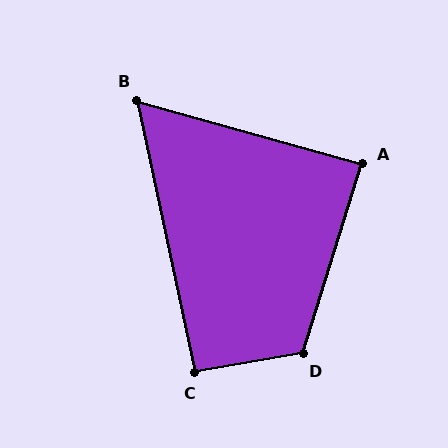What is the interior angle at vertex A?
Approximately 88 degrees (approximately right).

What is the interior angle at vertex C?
Approximately 92 degrees (approximately right).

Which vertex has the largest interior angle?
D, at approximately 118 degrees.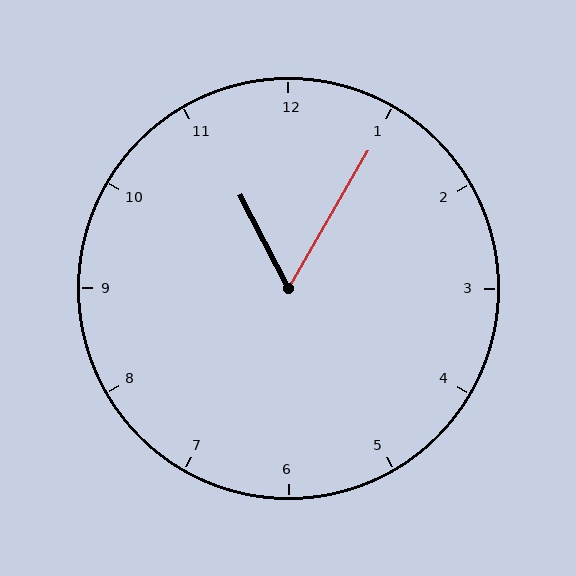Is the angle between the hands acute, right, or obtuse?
It is acute.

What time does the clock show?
11:05.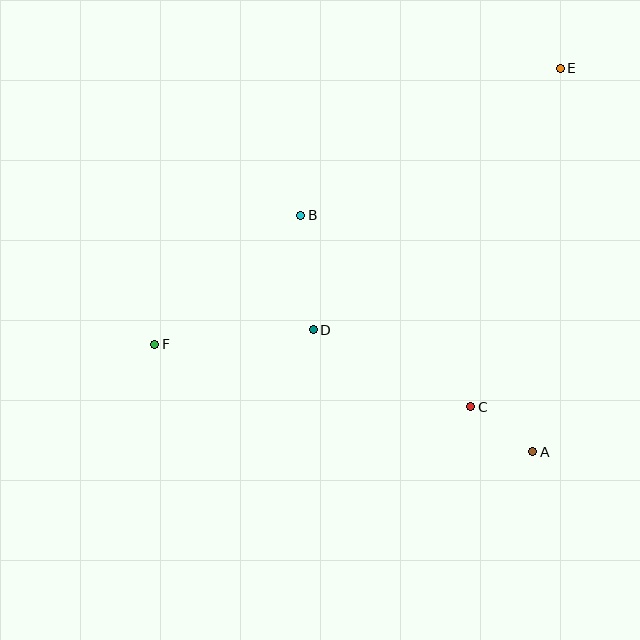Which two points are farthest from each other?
Points E and F are farthest from each other.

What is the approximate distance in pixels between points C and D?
The distance between C and D is approximately 175 pixels.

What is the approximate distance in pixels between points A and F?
The distance between A and F is approximately 393 pixels.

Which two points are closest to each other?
Points A and C are closest to each other.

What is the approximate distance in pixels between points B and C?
The distance between B and C is approximately 256 pixels.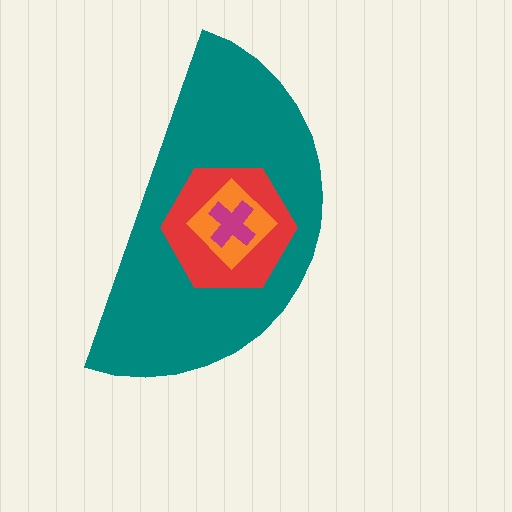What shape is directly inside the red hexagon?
The orange diamond.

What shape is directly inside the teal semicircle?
The red hexagon.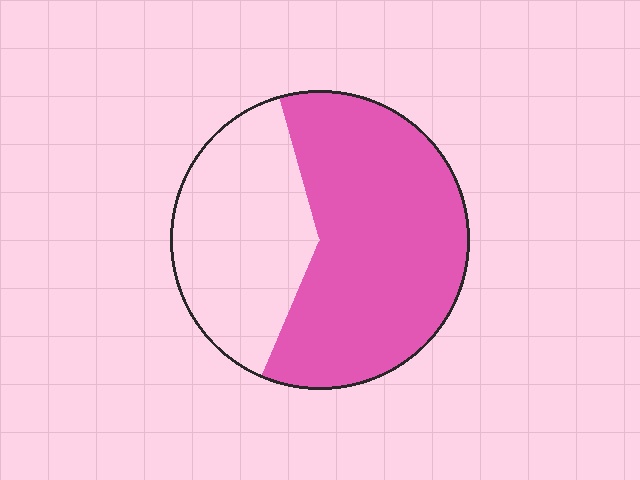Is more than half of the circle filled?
Yes.